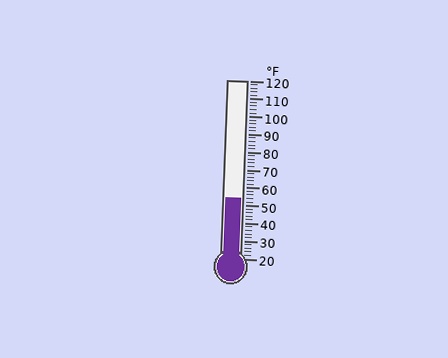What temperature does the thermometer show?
The thermometer shows approximately 54°F.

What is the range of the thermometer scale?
The thermometer scale ranges from 20°F to 120°F.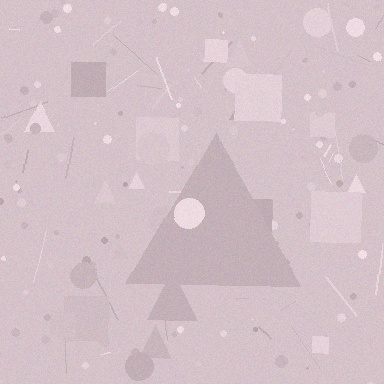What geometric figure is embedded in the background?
A triangle is embedded in the background.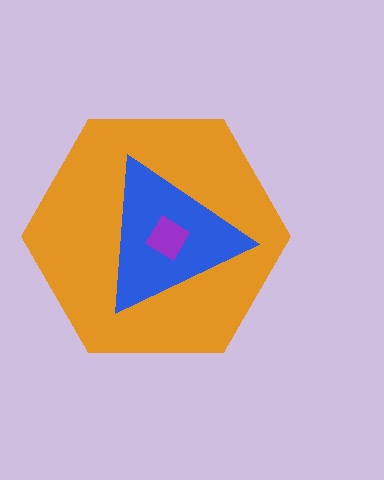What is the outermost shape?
The orange hexagon.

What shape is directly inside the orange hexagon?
The blue triangle.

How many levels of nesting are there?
3.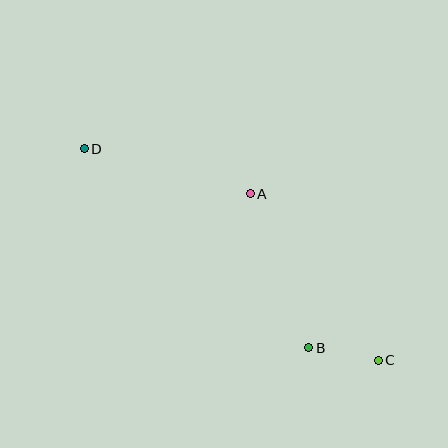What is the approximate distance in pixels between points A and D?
The distance between A and D is approximately 172 pixels.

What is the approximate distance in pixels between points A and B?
The distance between A and B is approximately 165 pixels.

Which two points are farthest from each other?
Points C and D are farthest from each other.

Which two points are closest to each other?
Points B and C are closest to each other.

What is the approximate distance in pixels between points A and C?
The distance between A and C is approximately 210 pixels.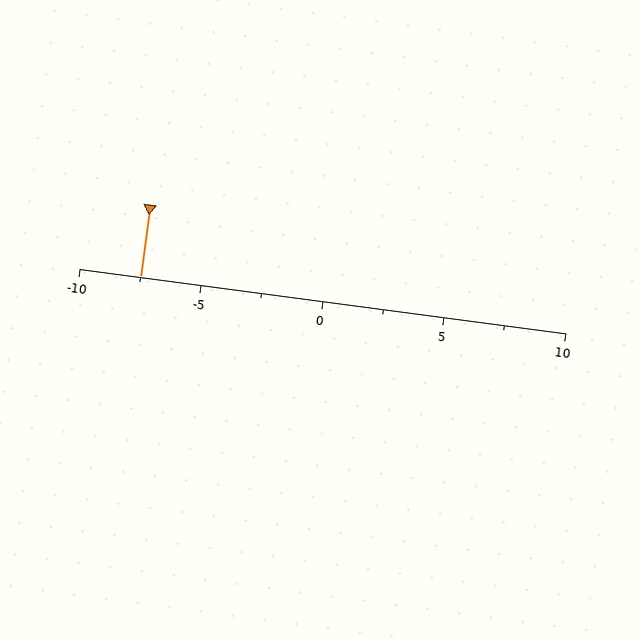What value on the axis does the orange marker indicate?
The marker indicates approximately -7.5.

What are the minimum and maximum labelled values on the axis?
The axis runs from -10 to 10.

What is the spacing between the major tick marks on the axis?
The major ticks are spaced 5 apart.